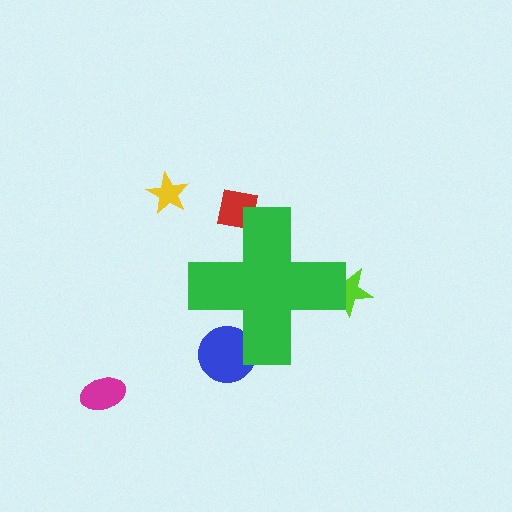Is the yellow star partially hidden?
No, the yellow star is fully visible.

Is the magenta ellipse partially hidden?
No, the magenta ellipse is fully visible.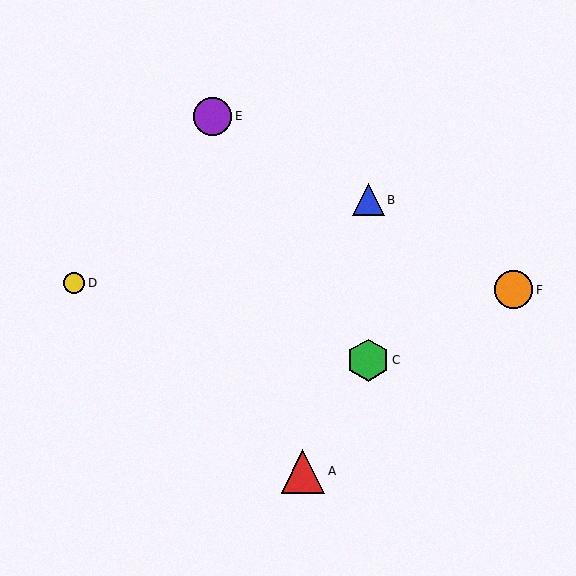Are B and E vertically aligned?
No, B is at x≈368 and E is at x≈212.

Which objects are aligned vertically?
Objects B, C are aligned vertically.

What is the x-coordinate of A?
Object A is at x≈303.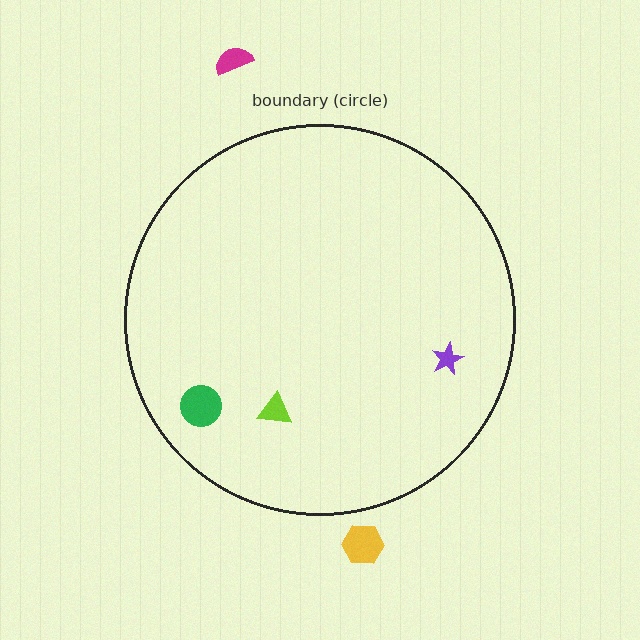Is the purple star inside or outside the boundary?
Inside.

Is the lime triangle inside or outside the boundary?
Inside.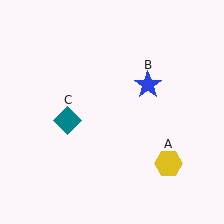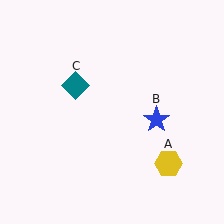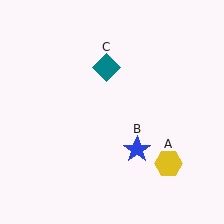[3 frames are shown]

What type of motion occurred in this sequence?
The blue star (object B), teal diamond (object C) rotated clockwise around the center of the scene.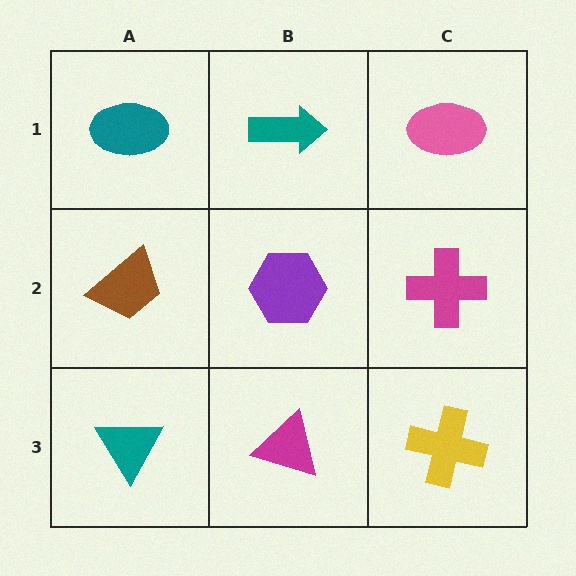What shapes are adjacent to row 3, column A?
A brown trapezoid (row 2, column A), a magenta triangle (row 3, column B).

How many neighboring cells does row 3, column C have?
2.